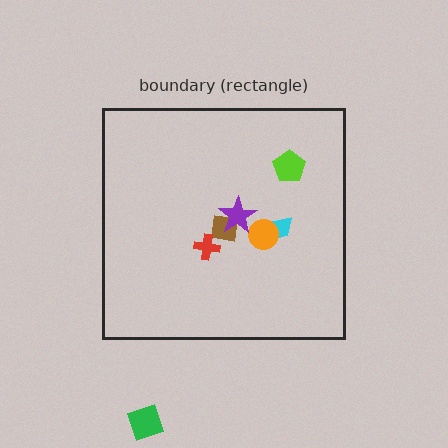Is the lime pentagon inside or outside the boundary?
Inside.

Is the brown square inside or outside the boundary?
Inside.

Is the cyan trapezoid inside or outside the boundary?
Inside.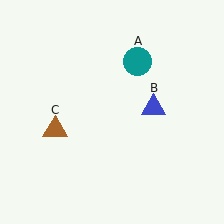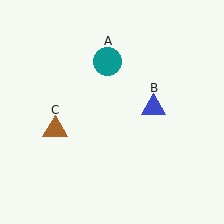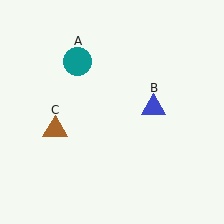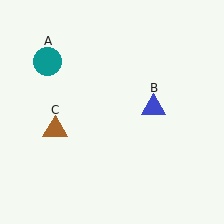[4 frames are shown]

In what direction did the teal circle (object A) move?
The teal circle (object A) moved left.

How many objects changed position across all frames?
1 object changed position: teal circle (object A).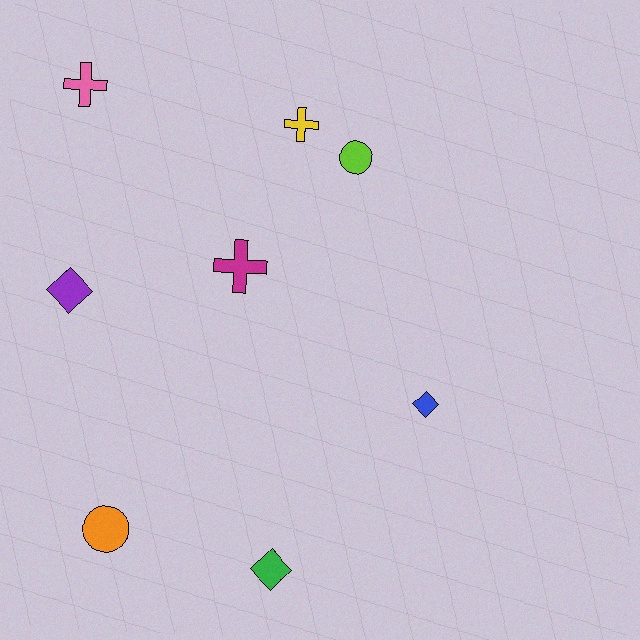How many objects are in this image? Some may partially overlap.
There are 8 objects.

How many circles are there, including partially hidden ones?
There are 2 circles.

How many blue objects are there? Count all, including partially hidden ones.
There is 1 blue object.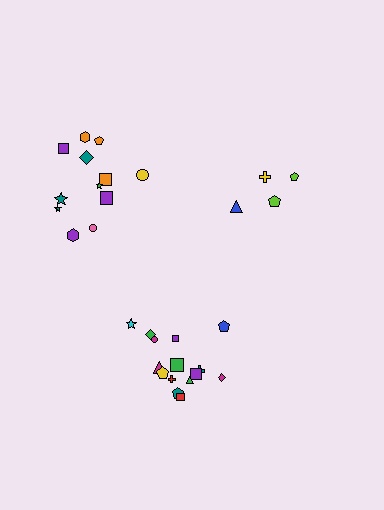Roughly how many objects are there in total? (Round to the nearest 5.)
Roughly 30 objects in total.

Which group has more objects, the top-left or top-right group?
The top-left group.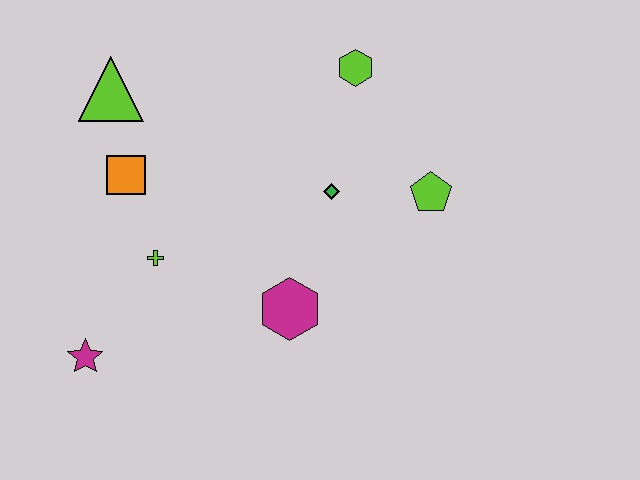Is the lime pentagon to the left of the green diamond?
No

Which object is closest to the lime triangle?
The orange square is closest to the lime triangle.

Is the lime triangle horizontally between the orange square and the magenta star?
Yes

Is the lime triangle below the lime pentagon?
No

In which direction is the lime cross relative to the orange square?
The lime cross is below the orange square.